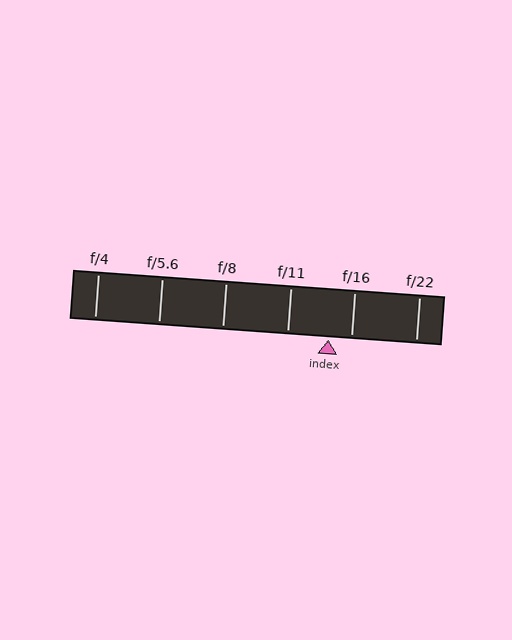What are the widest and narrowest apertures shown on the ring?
The widest aperture shown is f/4 and the narrowest is f/22.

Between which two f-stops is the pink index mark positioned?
The index mark is between f/11 and f/16.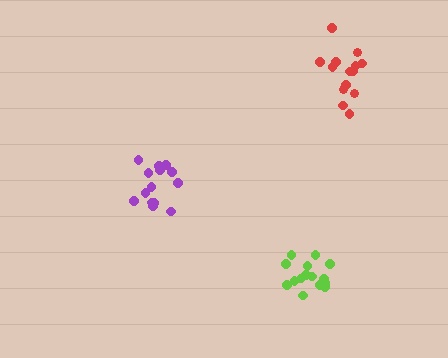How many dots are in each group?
Group 1: 14 dots, Group 2: 15 dots, Group 3: 14 dots (43 total).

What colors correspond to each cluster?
The clusters are colored: purple, lime, red.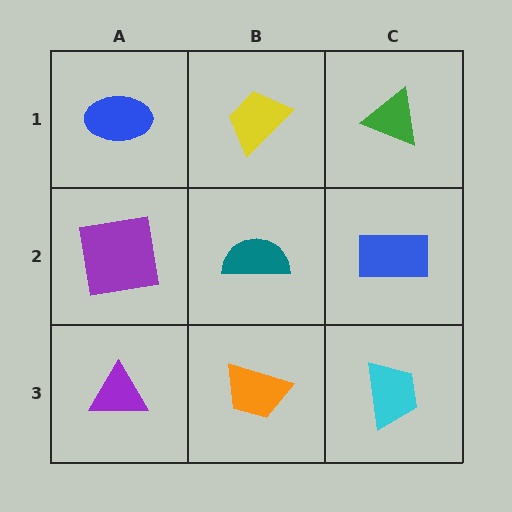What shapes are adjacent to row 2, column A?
A blue ellipse (row 1, column A), a purple triangle (row 3, column A), a teal semicircle (row 2, column B).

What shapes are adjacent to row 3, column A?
A purple square (row 2, column A), an orange trapezoid (row 3, column B).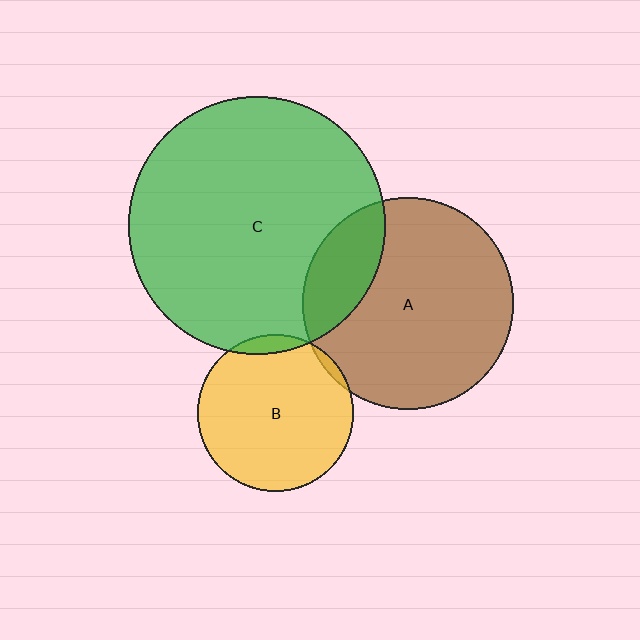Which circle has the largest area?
Circle C (green).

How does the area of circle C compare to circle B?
Approximately 2.7 times.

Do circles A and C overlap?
Yes.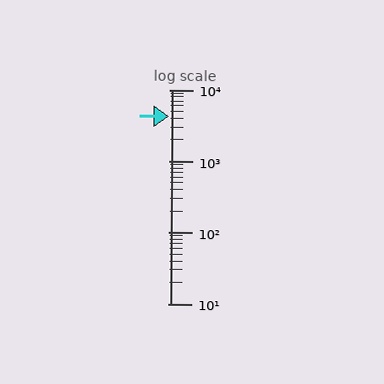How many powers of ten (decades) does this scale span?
The scale spans 3 decades, from 10 to 10000.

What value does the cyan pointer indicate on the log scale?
The pointer indicates approximately 4300.